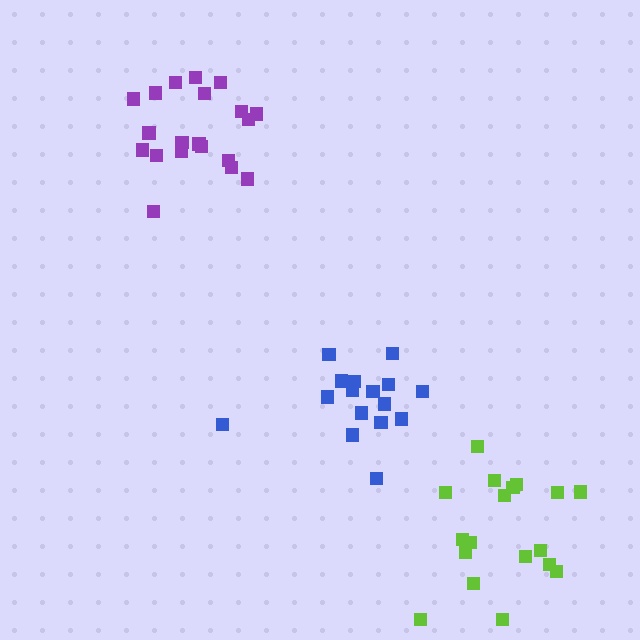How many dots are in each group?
Group 1: 20 dots, Group 2: 18 dots, Group 3: 18 dots (56 total).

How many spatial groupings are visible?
There are 3 spatial groupings.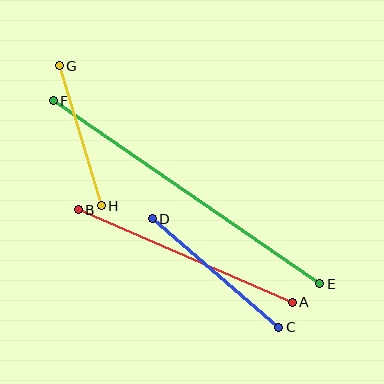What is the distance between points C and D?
The distance is approximately 166 pixels.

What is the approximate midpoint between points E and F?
The midpoint is at approximately (187, 192) pixels.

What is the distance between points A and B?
The distance is approximately 233 pixels.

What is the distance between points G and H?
The distance is approximately 146 pixels.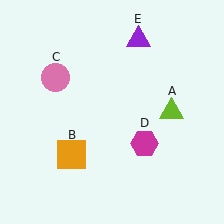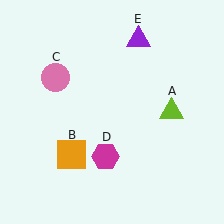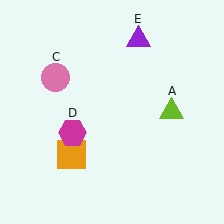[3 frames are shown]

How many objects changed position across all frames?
1 object changed position: magenta hexagon (object D).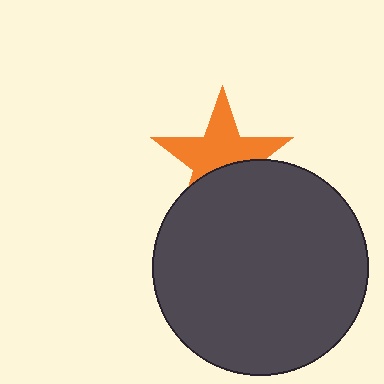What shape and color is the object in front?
The object in front is a dark gray circle.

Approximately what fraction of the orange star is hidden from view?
Roughly 39% of the orange star is hidden behind the dark gray circle.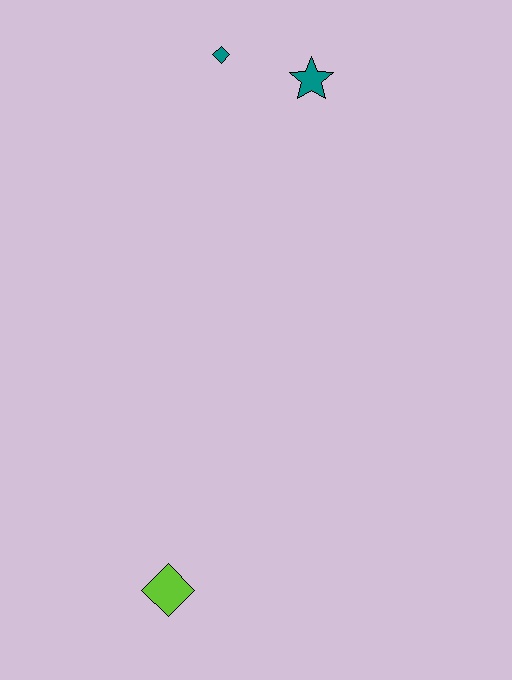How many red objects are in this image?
There are no red objects.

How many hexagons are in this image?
There are no hexagons.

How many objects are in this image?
There are 3 objects.